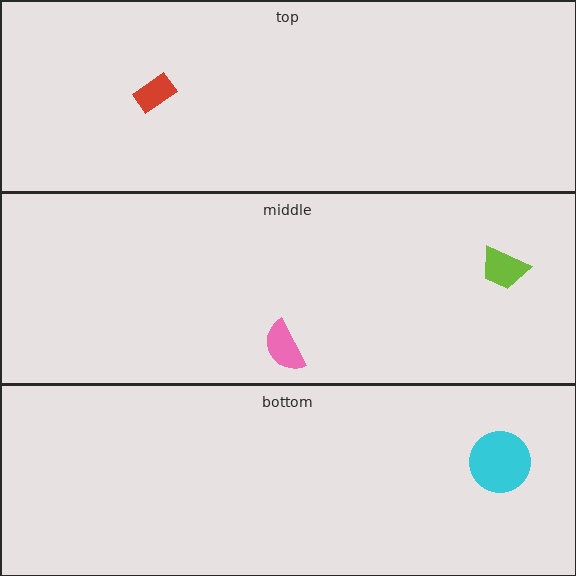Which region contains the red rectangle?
The top region.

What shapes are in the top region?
The red rectangle.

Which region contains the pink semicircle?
The middle region.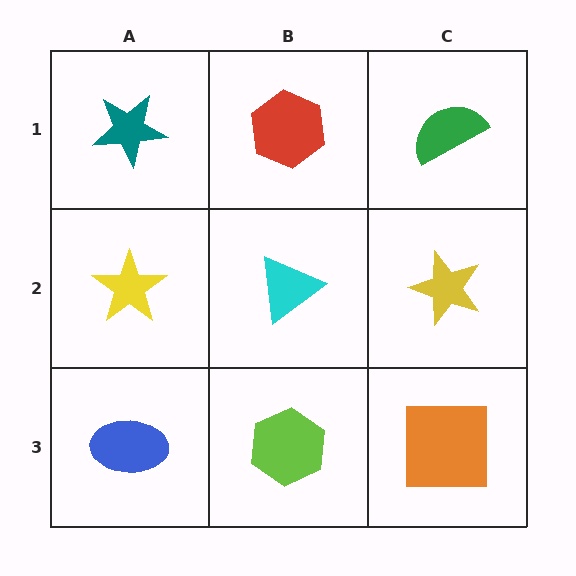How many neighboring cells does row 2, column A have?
3.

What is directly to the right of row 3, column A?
A lime hexagon.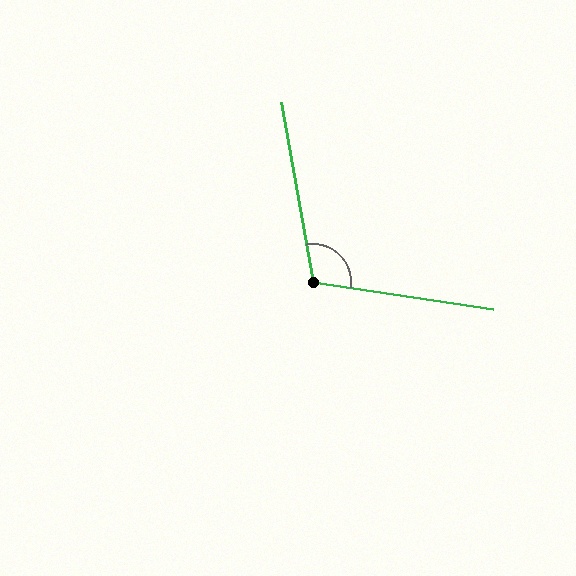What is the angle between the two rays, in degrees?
Approximately 109 degrees.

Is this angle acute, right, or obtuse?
It is obtuse.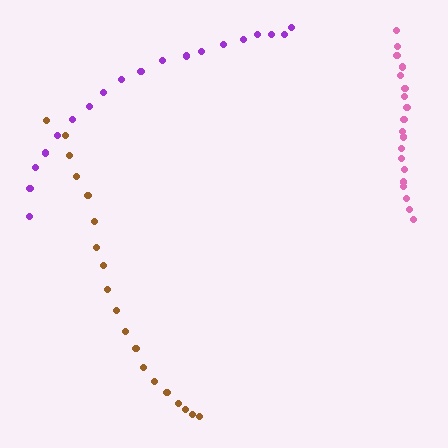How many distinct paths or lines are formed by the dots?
There are 3 distinct paths.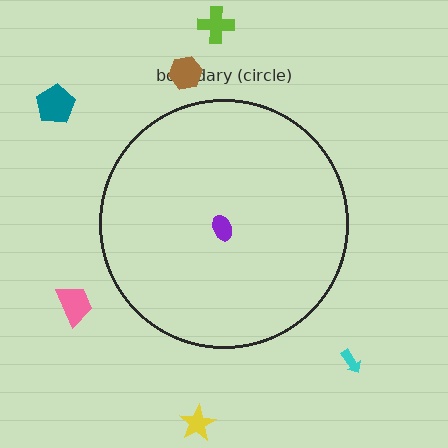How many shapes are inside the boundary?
1 inside, 6 outside.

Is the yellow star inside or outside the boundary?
Outside.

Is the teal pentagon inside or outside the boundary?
Outside.